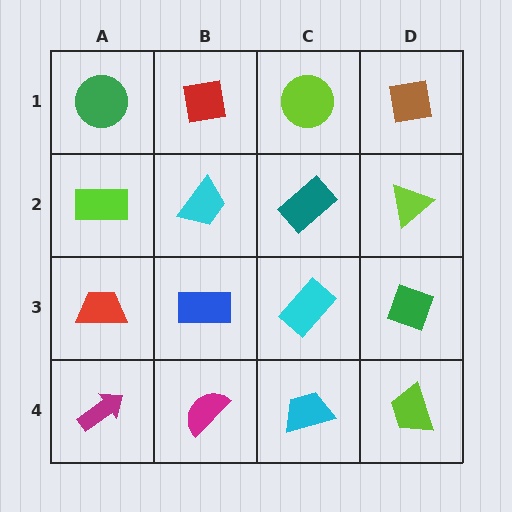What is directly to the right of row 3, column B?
A cyan rectangle.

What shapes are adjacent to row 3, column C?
A teal rectangle (row 2, column C), a cyan trapezoid (row 4, column C), a blue rectangle (row 3, column B), a green diamond (row 3, column D).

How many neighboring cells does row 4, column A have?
2.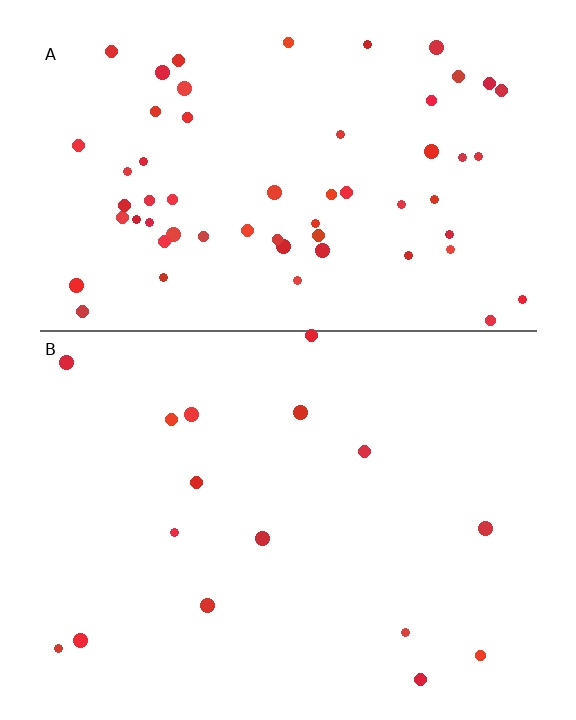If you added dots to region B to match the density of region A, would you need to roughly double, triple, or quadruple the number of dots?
Approximately quadruple.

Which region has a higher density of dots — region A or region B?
A (the top).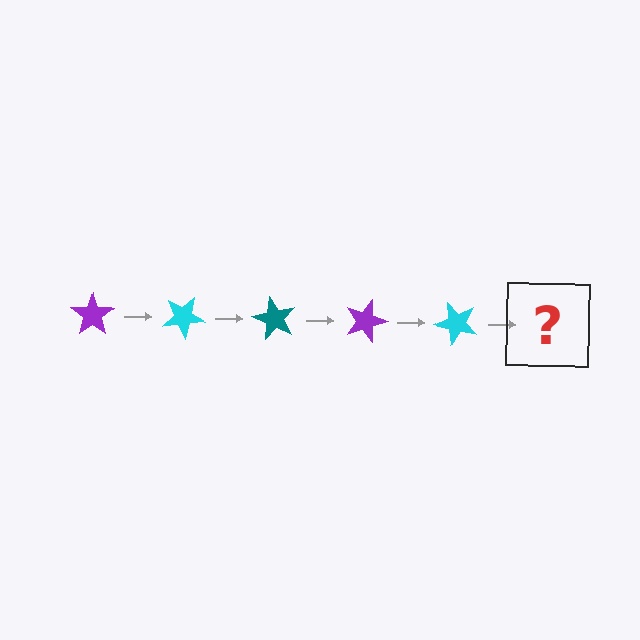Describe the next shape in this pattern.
It should be a teal star, rotated 150 degrees from the start.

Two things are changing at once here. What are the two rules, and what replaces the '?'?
The two rules are that it rotates 30 degrees each step and the color cycles through purple, cyan, and teal. The '?' should be a teal star, rotated 150 degrees from the start.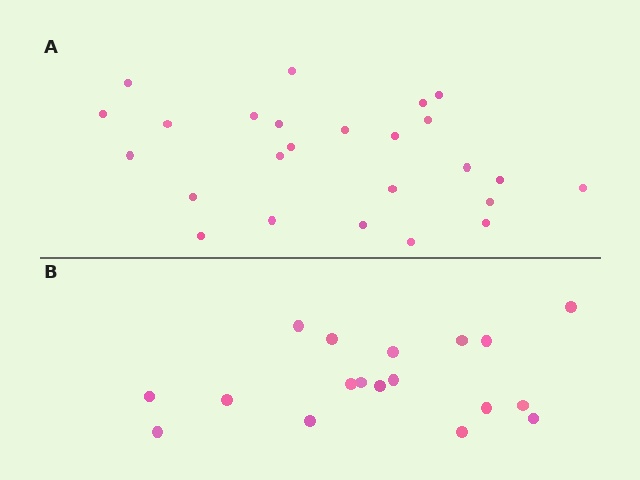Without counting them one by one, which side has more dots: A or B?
Region A (the top region) has more dots.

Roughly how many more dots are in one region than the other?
Region A has roughly 8 or so more dots than region B.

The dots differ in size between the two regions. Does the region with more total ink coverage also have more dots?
No. Region B has more total ink coverage because its dots are larger, but region A actually contains more individual dots. Total area can be misleading — the number of items is what matters here.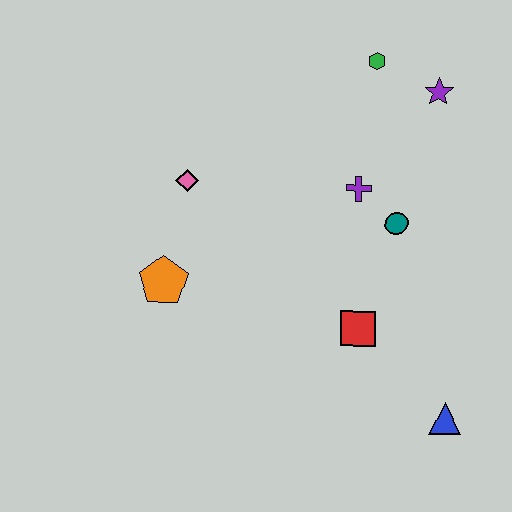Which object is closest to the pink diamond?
The orange pentagon is closest to the pink diamond.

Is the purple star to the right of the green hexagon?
Yes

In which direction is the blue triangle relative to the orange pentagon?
The blue triangle is to the right of the orange pentagon.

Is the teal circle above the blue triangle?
Yes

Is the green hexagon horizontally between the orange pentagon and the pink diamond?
No